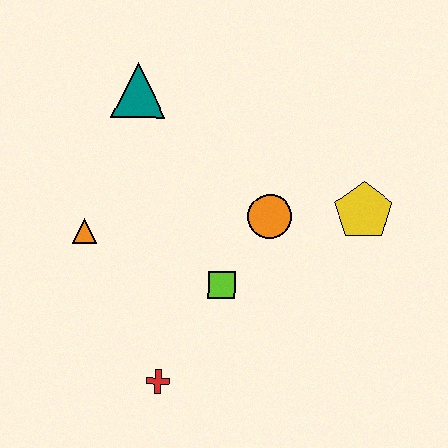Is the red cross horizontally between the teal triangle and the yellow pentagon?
Yes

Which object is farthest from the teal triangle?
The red cross is farthest from the teal triangle.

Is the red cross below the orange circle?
Yes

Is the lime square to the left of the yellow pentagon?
Yes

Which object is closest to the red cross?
The lime square is closest to the red cross.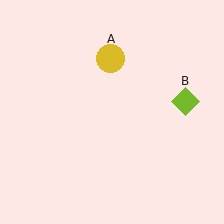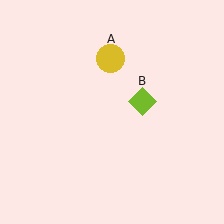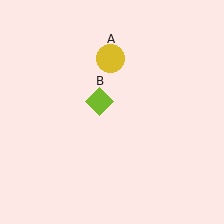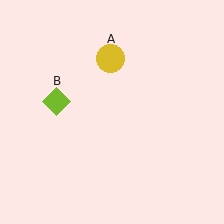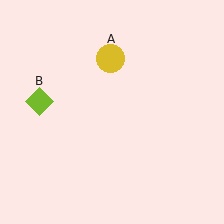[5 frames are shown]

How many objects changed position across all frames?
1 object changed position: lime diamond (object B).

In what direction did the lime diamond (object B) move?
The lime diamond (object B) moved left.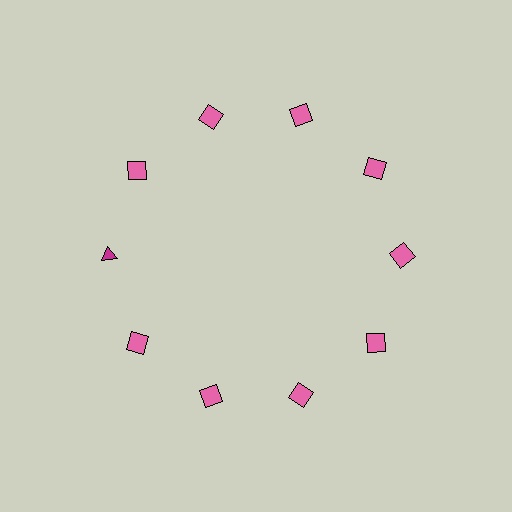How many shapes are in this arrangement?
There are 10 shapes arranged in a ring pattern.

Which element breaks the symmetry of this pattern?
The magenta triangle at roughly the 9 o'clock position breaks the symmetry. All other shapes are pink squares.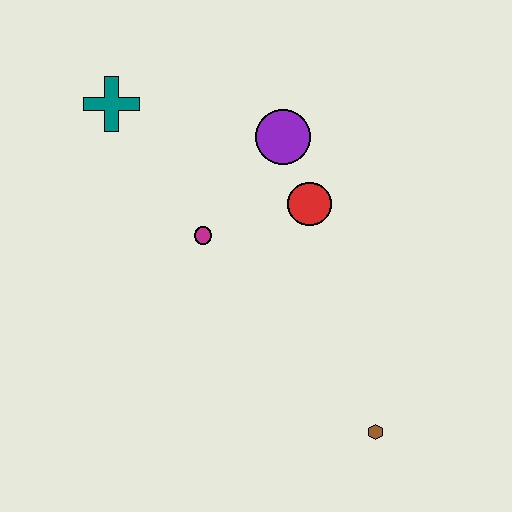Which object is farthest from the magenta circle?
The brown hexagon is farthest from the magenta circle.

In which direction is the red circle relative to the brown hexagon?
The red circle is above the brown hexagon.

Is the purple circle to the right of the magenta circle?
Yes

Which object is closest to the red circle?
The purple circle is closest to the red circle.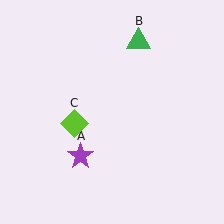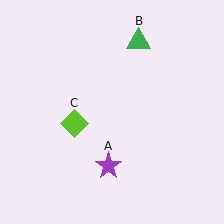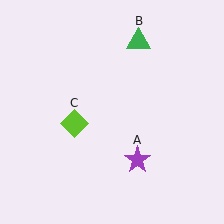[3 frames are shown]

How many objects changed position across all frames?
1 object changed position: purple star (object A).